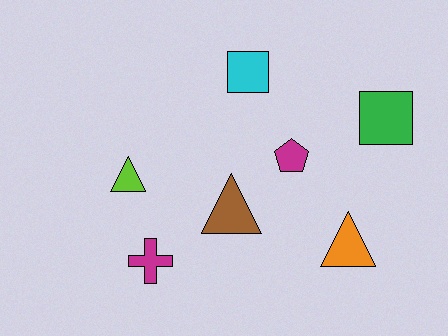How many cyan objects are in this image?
There is 1 cyan object.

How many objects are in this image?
There are 7 objects.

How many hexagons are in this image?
There are no hexagons.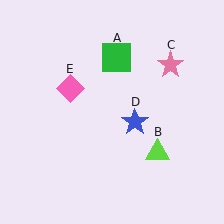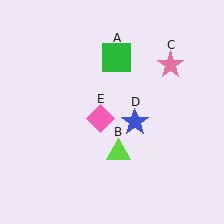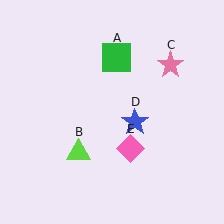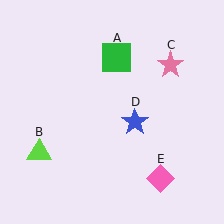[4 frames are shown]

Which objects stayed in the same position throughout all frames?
Green square (object A) and pink star (object C) and blue star (object D) remained stationary.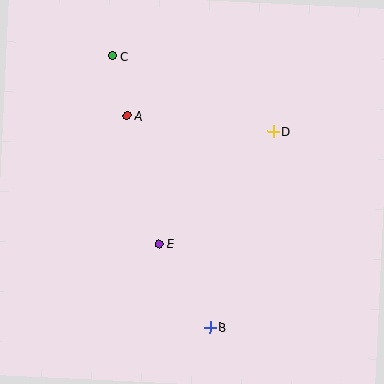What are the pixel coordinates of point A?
Point A is at (127, 115).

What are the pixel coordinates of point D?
Point D is at (273, 132).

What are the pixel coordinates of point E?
Point E is at (159, 244).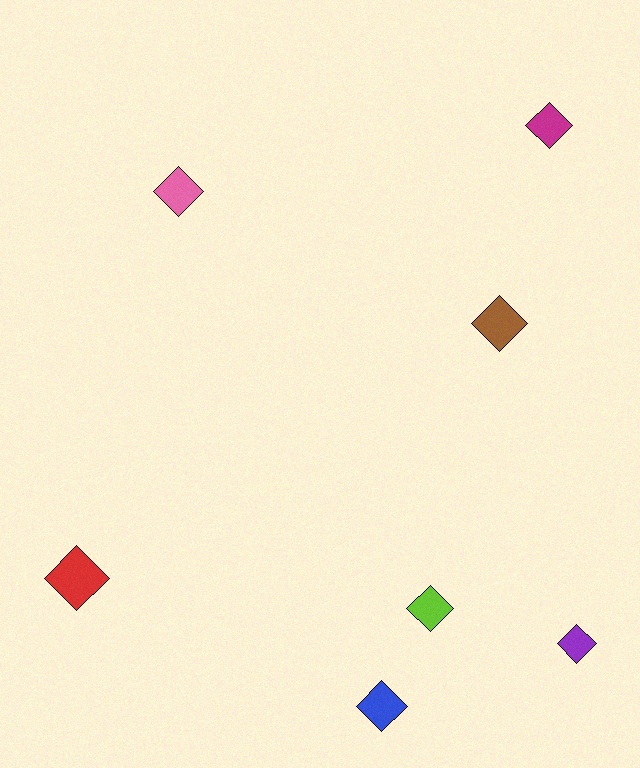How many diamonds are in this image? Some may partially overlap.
There are 7 diamonds.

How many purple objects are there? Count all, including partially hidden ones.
There is 1 purple object.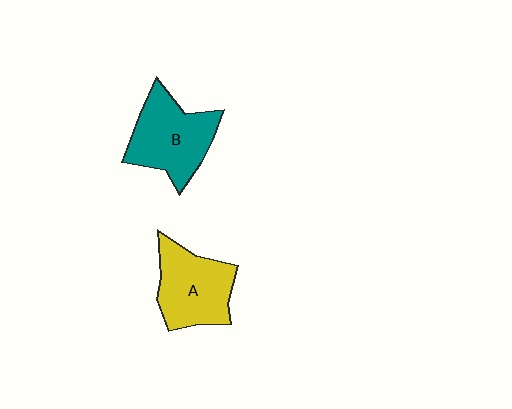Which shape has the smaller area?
Shape A (yellow).